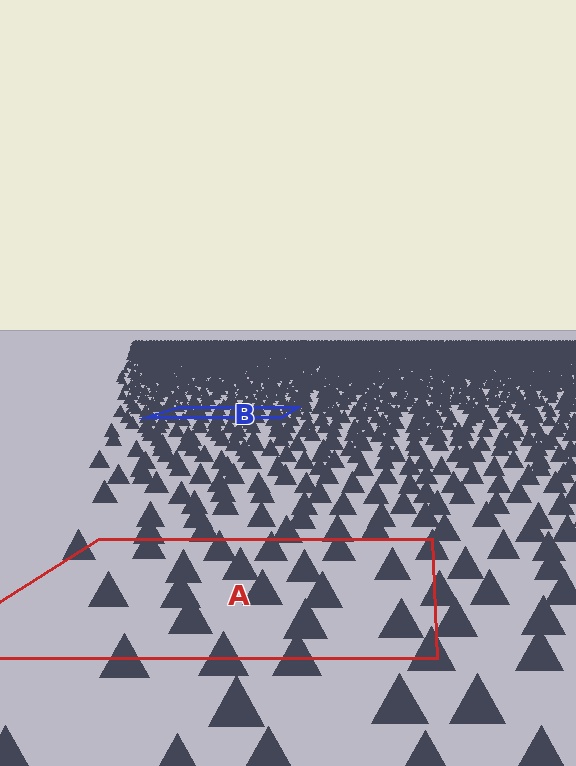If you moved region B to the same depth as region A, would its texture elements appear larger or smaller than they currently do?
They would appear larger. At a closer depth, the same texture elements are projected at a bigger on-screen size.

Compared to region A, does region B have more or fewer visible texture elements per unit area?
Region B has more texture elements per unit area — they are packed more densely because it is farther away.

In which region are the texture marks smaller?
The texture marks are smaller in region B, because it is farther away.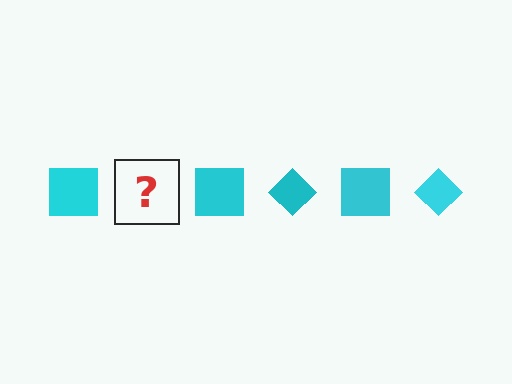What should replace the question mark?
The question mark should be replaced with a cyan diamond.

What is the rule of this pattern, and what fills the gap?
The rule is that the pattern cycles through square, diamond shapes in cyan. The gap should be filled with a cyan diamond.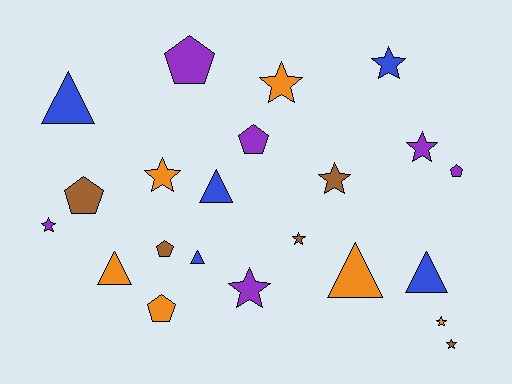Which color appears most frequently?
Purple, with 6 objects.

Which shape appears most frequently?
Star, with 10 objects.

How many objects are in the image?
There are 22 objects.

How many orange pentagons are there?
There is 1 orange pentagon.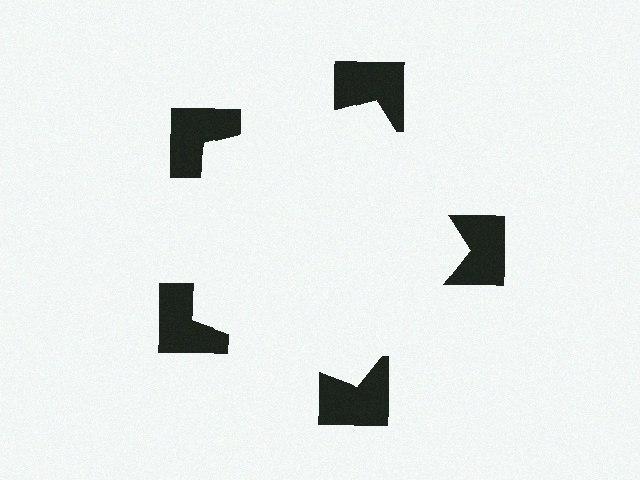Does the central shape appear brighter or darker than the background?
It typically appears slightly brighter than the background, even though no actual brightness change is drawn.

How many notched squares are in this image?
There are 5 — one at each vertex of the illusory pentagon.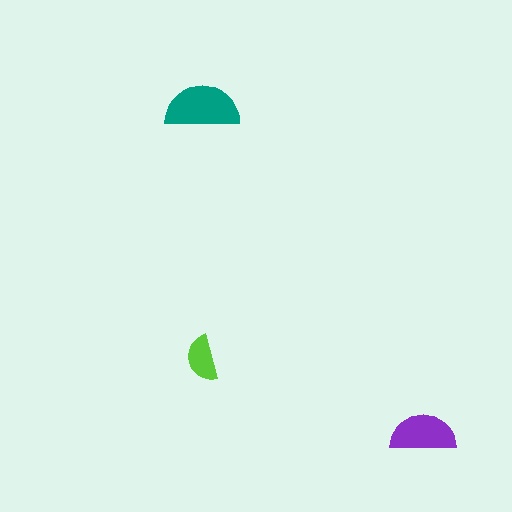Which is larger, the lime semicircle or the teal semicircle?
The teal one.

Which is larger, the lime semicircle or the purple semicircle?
The purple one.